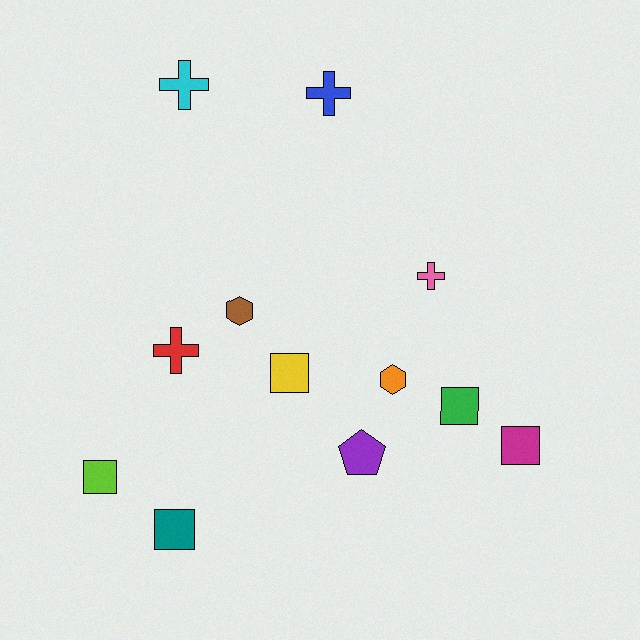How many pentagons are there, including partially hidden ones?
There is 1 pentagon.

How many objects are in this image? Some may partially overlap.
There are 12 objects.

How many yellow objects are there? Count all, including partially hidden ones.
There is 1 yellow object.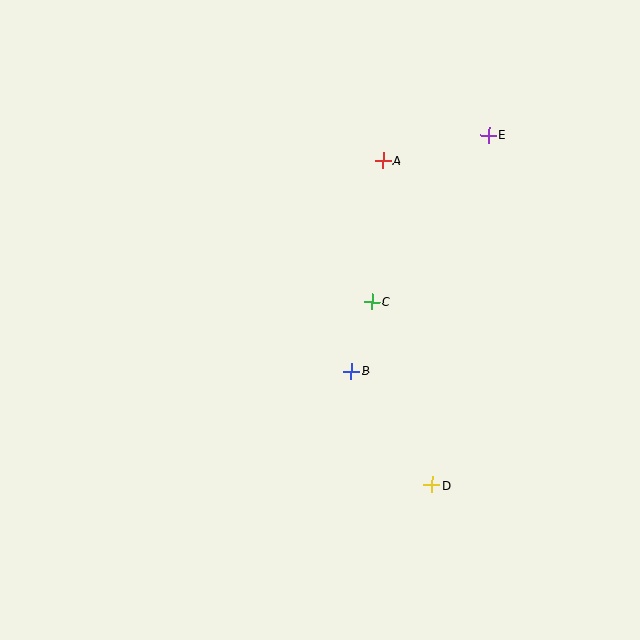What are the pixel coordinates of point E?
Point E is at (489, 135).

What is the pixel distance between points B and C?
The distance between B and C is 72 pixels.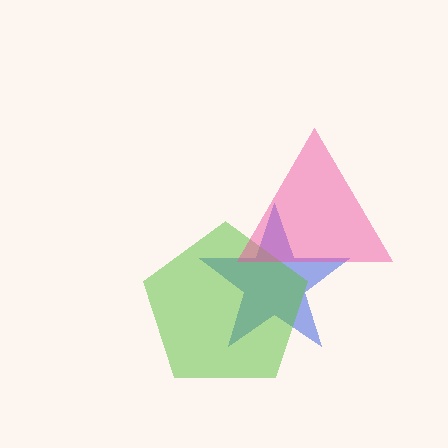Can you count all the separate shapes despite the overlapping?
Yes, there are 3 separate shapes.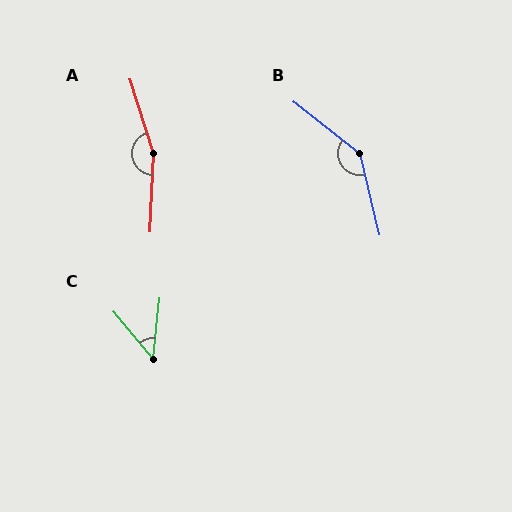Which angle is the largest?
A, at approximately 160 degrees.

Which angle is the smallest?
C, at approximately 46 degrees.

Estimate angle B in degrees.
Approximately 142 degrees.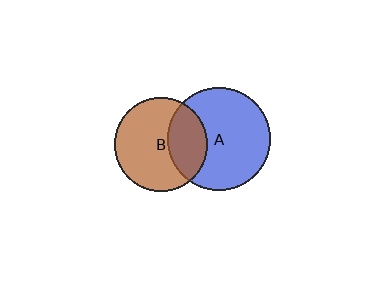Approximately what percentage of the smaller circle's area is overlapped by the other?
Approximately 30%.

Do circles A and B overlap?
Yes.